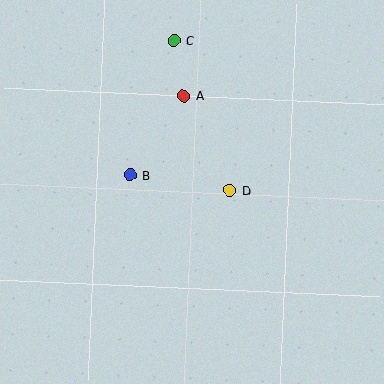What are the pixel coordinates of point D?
Point D is at (230, 190).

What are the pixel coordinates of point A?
Point A is at (184, 96).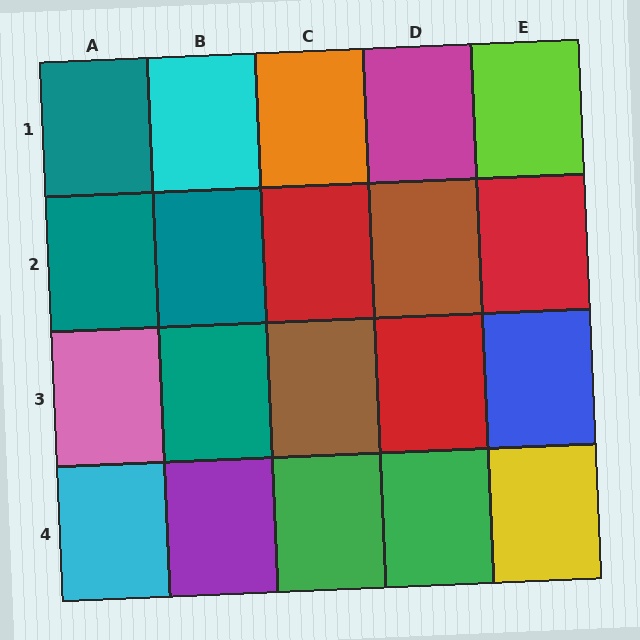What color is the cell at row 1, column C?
Orange.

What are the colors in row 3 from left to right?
Pink, teal, brown, red, blue.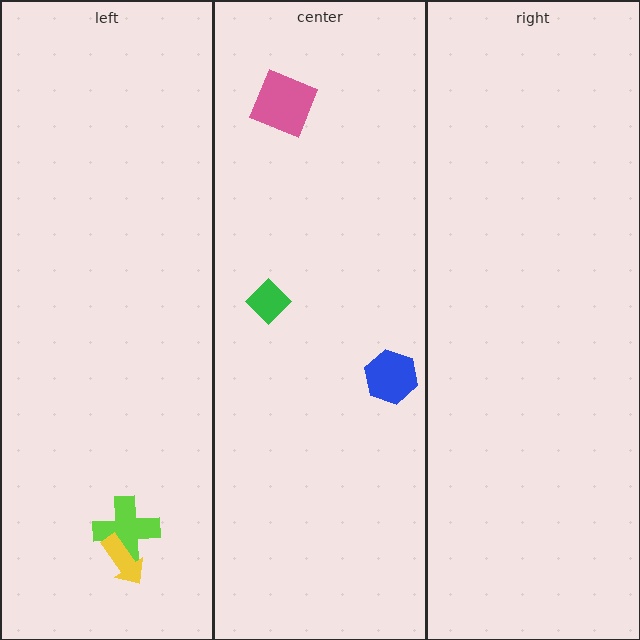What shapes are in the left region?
The lime cross, the yellow arrow.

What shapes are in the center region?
The green diamond, the pink square, the blue hexagon.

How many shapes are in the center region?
3.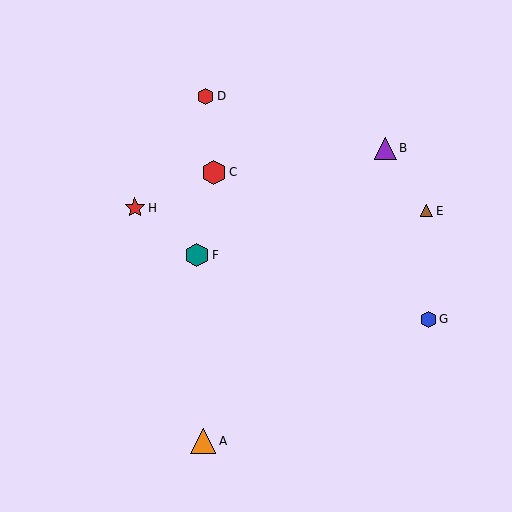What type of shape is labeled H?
Shape H is a red star.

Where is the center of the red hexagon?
The center of the red hexagon is at (214, 172).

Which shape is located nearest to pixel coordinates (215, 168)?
The red hexagon (labeled C) at (214, 172) is nearest to that location.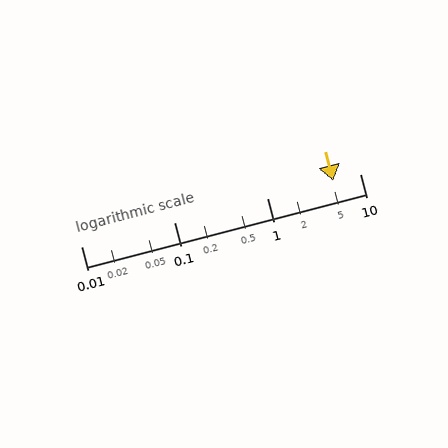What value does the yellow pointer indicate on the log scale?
The pointer indicates approximately 5.2.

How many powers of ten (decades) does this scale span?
The scale spans 3 decades, from 0.01 to 10.